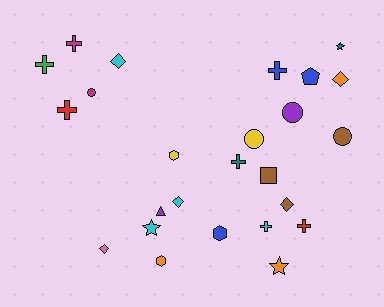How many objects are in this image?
There are 25 objects.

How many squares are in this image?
There is 1 square.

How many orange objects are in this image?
There are 3 orange objects.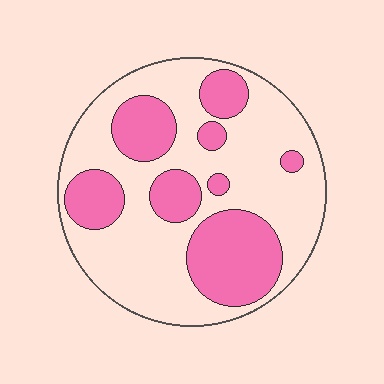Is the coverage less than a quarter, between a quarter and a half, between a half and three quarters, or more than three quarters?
Between a quarter and a half.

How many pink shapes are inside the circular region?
8.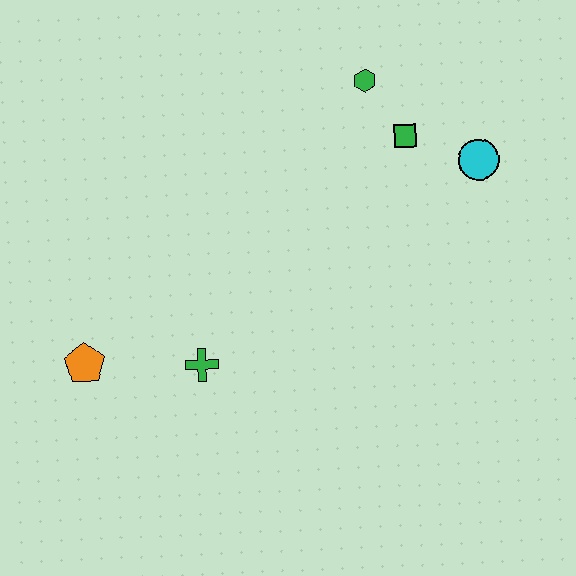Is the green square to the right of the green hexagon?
Yes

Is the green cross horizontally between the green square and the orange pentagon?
Yes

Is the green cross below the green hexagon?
Yes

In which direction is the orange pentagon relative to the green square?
The orange pentagon is to the left of the green square.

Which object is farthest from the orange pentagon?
The cyan circle is farthest from the orange pentagon.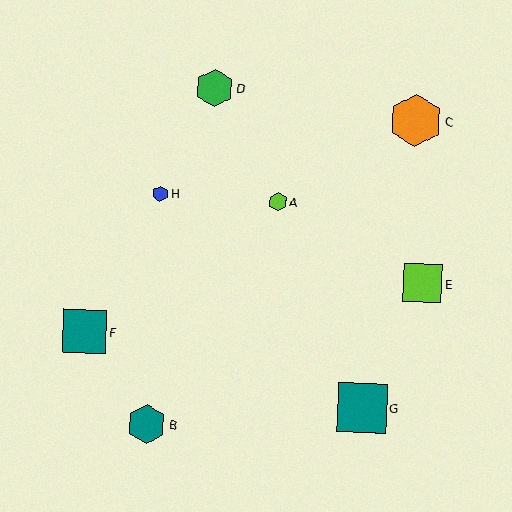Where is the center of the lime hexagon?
The center of the lime hexagon is at (278, 202).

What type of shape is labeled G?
Shape G is a teal square.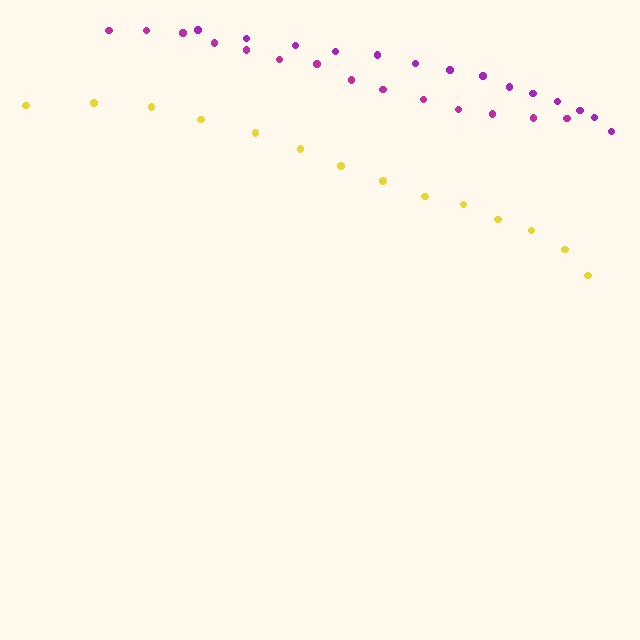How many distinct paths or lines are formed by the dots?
There are 3 distinct paths.